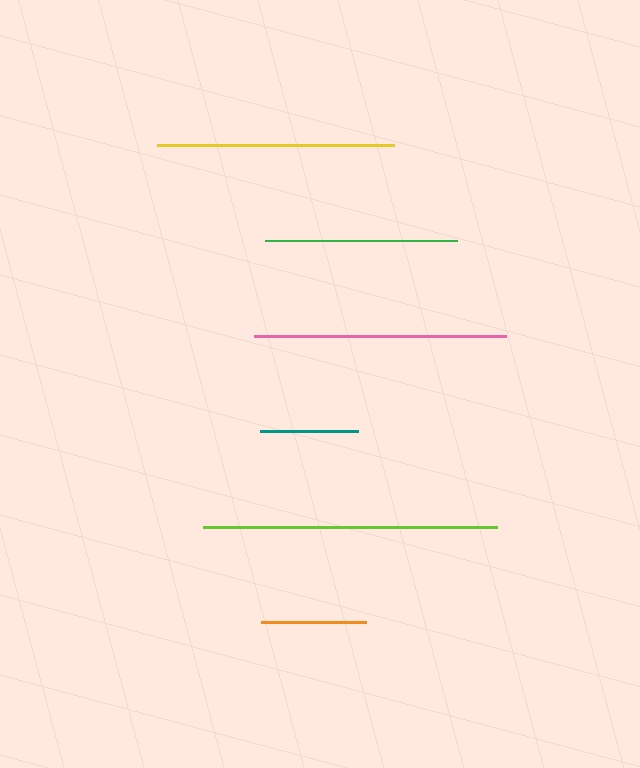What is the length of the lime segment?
The lime segment is approximately 294 pixels long.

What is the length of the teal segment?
The teal segment is approximately 98 pixels long.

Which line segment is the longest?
The lime line is the longest at approximately 294 pixels.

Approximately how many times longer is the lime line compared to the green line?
The lime line is approximately 1.5 times the length of the green line.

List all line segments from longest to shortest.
From longest to shortest: lime, pink, yellow, green, orange, teal.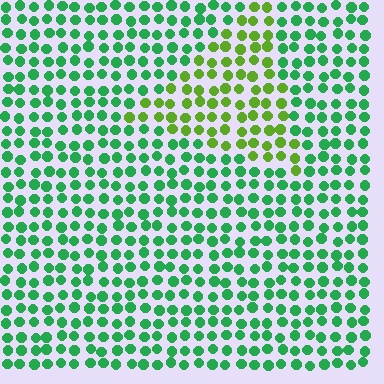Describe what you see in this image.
The image is filled with small green elements in a uniform arrangement. A triangle-shaped region is visible where the elements are tinted to a slightly different hue, forming a subtle color boundary.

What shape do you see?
I see a triangle.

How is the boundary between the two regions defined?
The boundary is defined purely by a slight shift in hue (about 43 degrees). Spacing, size, and orientation are identical on both sides.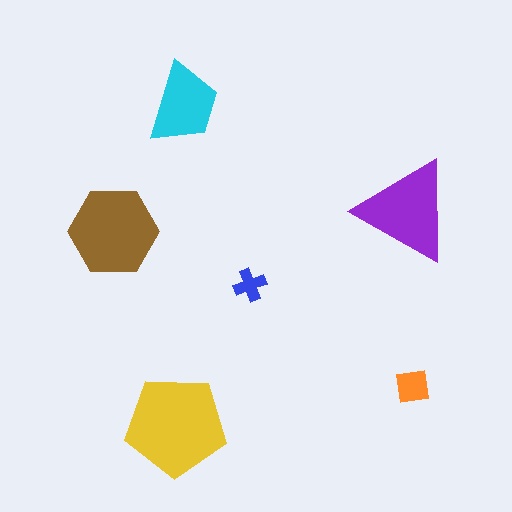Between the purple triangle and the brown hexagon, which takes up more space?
The brown hexagon.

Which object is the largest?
The yellow pentagon.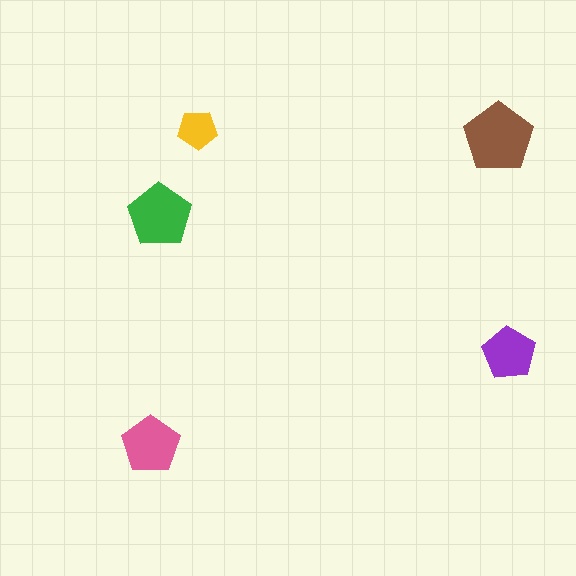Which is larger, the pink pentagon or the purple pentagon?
The pink one.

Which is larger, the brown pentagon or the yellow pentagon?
The brown one.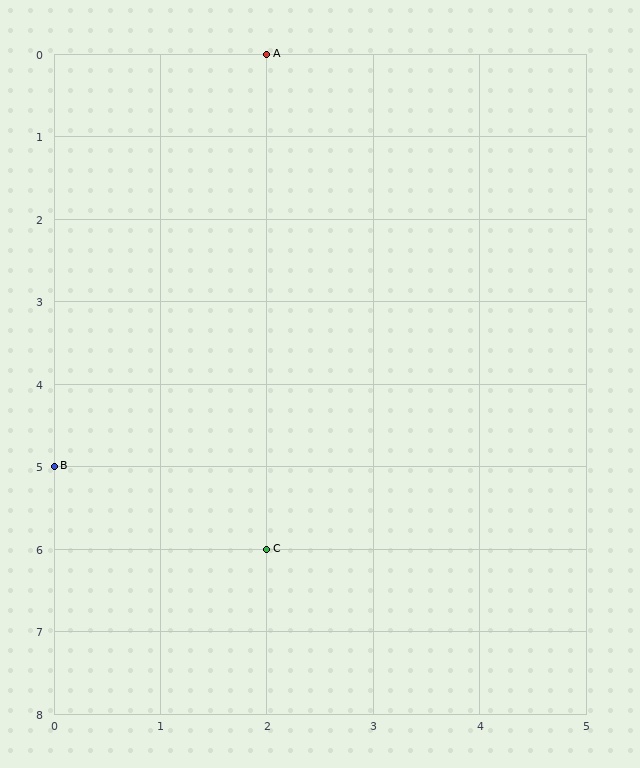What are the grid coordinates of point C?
Point C is at grid coordinates (2, 6).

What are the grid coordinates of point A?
Point A is at grid coordinates (2, 0).